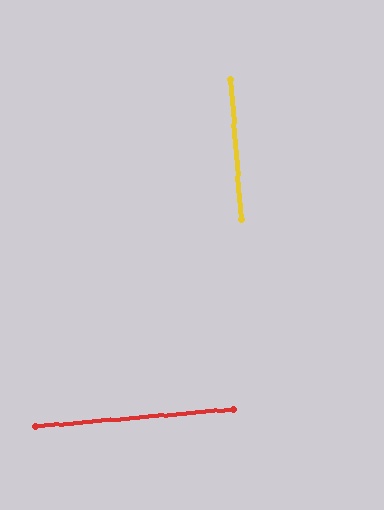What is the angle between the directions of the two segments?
Approximately 90 degrees.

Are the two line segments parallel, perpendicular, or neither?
Perpendicular — they meet at approximately 90°.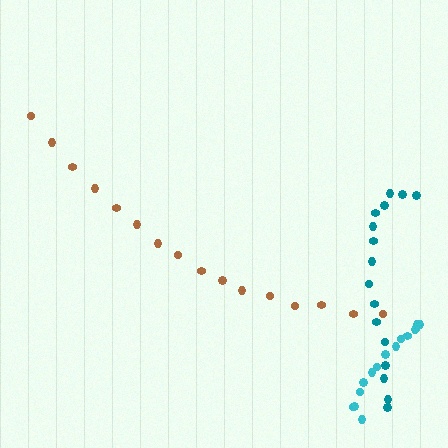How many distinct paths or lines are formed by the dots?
There are 3 distinct paths.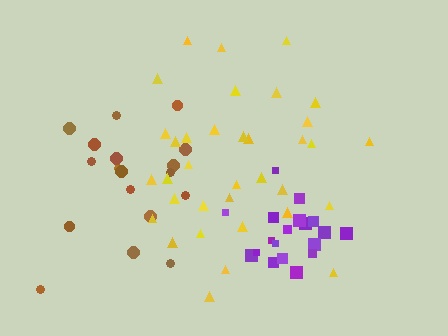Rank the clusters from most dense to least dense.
purple, brown, yellow.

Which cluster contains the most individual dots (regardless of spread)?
Yellow (35).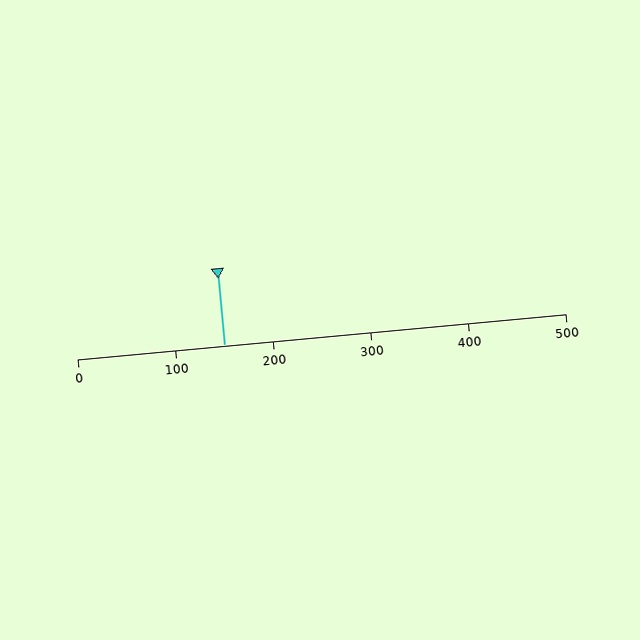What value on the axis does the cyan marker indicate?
The marker indicates approximately 150.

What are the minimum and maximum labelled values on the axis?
The axis runs from 0 to 500.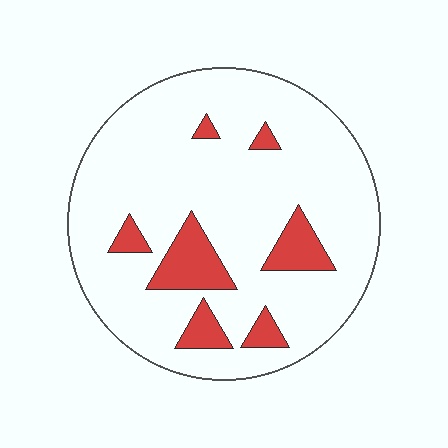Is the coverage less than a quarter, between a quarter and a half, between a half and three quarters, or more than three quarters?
Less than a quarter.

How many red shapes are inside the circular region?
7.